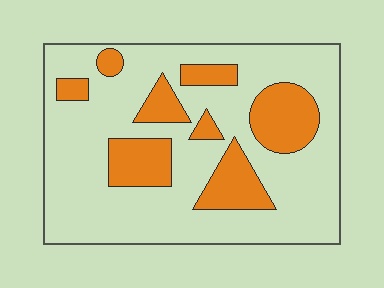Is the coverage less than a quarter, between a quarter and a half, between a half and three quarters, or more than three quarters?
Between a quarter and a half.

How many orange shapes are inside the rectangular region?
8.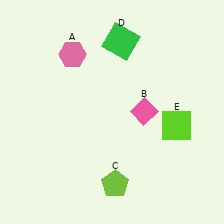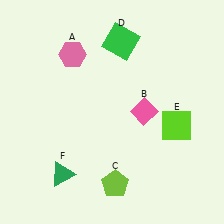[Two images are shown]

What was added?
A green triangle (F) was added in Image 2.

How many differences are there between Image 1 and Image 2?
There is 1 difference between the two images.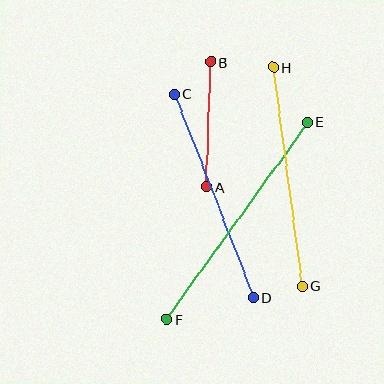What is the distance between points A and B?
The distance is approximately 125 pixels.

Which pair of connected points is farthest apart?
Points E and F are farthest apart.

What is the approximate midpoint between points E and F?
The midpoint is at approximately (237, 221) pixels.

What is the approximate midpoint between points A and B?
The midpoint is at approximately (209, 125) pixels.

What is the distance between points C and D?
The distance is approximately 219 pixels.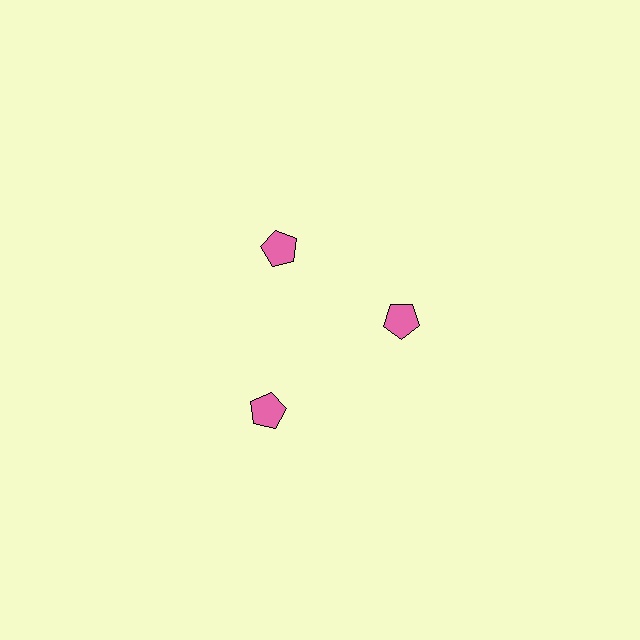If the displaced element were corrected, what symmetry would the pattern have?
It would have 3-fold rotational symmetry — the pattern would map onto itself every 120 degrees.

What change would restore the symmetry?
The symmetry would be restored by moving it inward, back onto the ring so that all 3 pentagons sit at equal angles and equal distance from the center.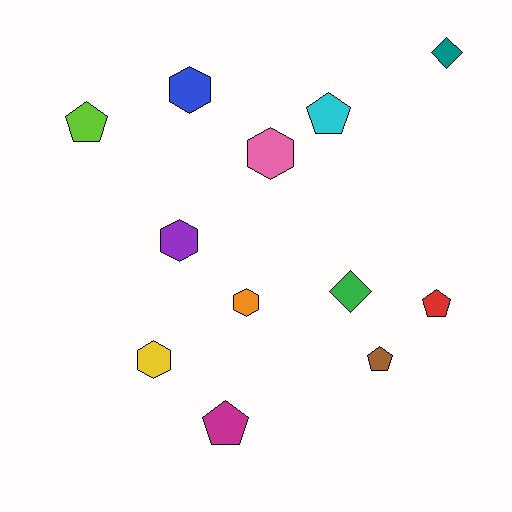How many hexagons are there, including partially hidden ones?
There are 5 hexagons.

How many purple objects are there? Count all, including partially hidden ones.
There is 1 purple object.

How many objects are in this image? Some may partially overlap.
There are 12 objects.